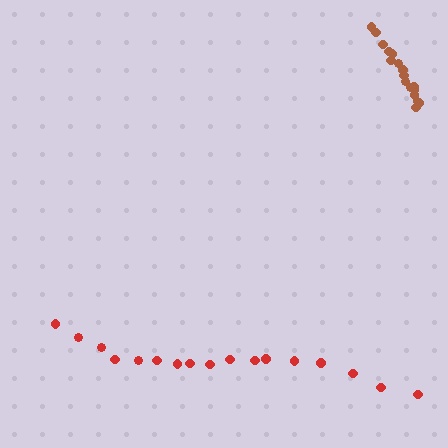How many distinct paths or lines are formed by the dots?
There are 2 distinct paths.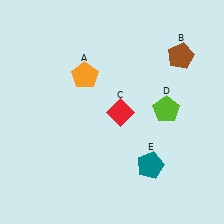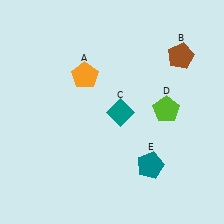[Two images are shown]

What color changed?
The diamond (C) changed from red in Image 1 to teal in Image 2.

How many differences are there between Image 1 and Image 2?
There is 1 difference between the two images.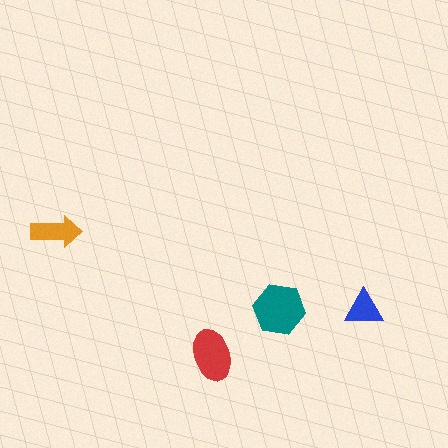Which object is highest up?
The orange arrow is topmost.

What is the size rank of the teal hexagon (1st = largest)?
1st.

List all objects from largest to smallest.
The teal hexagon, the red ellipse, the orange arrow, the blue triangle.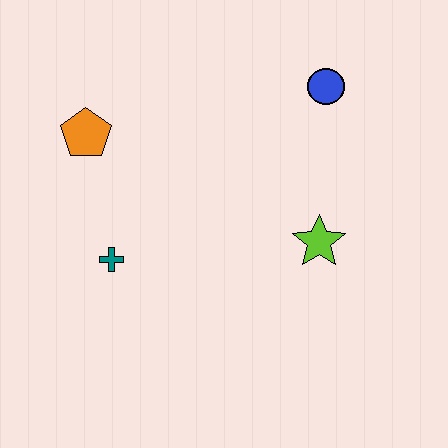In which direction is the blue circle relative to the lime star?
The blue circle is above the lime star.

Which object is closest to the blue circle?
The lime star is closest to the blue circle.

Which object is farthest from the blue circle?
The teal cross is farthest from the blue circle.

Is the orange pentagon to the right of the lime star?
No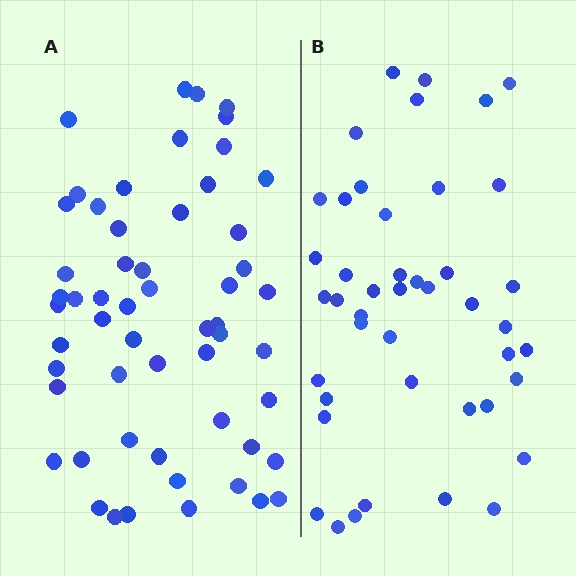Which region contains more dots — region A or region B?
Region A (the left region) has more dots.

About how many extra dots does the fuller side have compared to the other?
Region A has roughly 12 or so more dots than region B.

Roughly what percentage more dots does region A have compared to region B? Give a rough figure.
About 25% more.